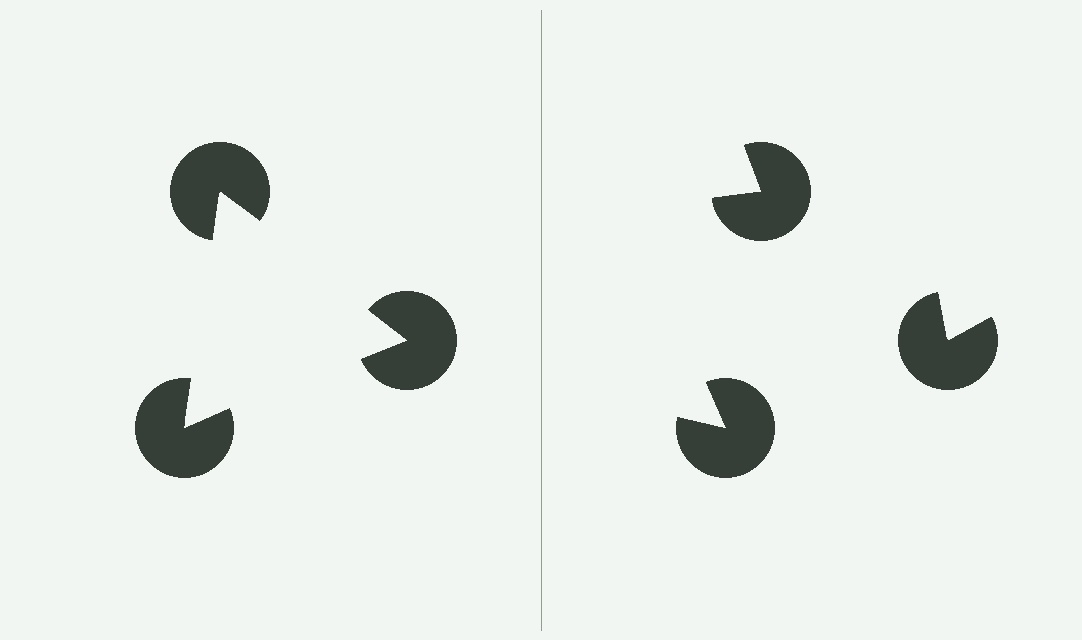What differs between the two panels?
The pac-man discs are positioned identically on both sides; only the wedge orientations differ. On the left they align to a triangle; on the right they are misaligned.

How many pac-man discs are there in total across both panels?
6 — 3 on each side.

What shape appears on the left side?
An illusory triangle.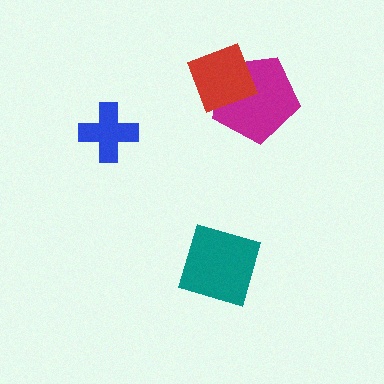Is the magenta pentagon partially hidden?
Yes, it is partially covered by another shape.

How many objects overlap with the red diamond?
1 object overlaps with the red diamond.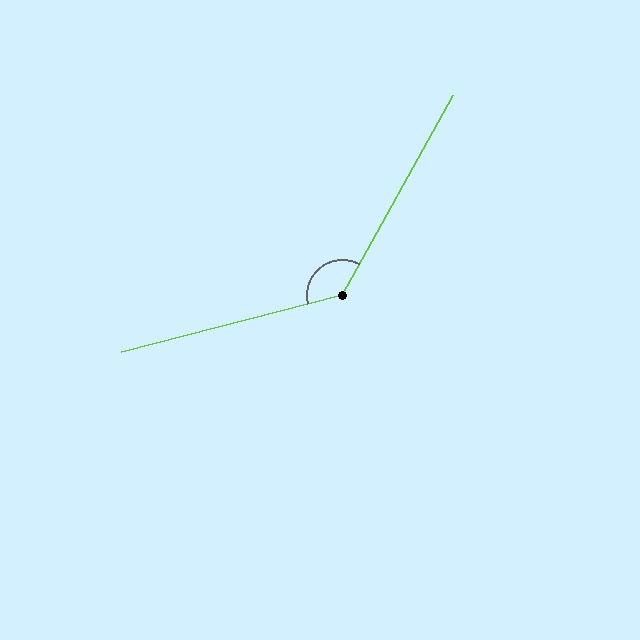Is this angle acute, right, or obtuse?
It is obtuse.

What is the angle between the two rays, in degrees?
Approximately 133 degrees.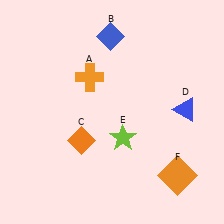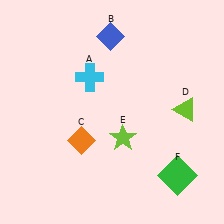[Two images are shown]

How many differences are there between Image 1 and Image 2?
There are 3 differences between the two images.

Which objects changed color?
A changed from orange to cyan. D changed from blue to lime. F changed from orange to green.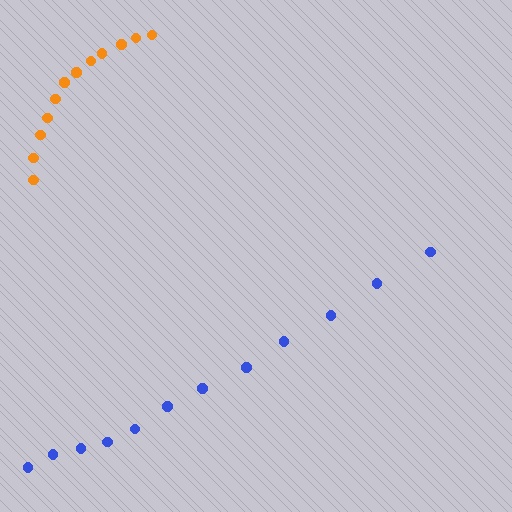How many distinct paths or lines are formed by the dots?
There are 2 distinct paths.